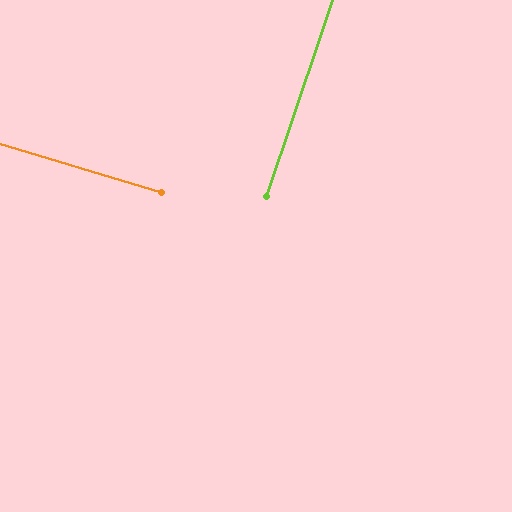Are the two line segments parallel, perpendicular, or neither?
Perpendicular — they meet at approximately 88°.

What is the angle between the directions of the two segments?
Approximately 88 degrees.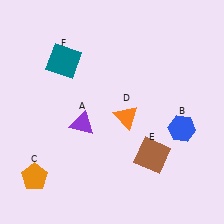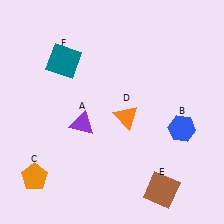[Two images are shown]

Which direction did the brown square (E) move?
The brown square (E) moved down.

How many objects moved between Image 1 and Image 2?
1 object moved between the two images.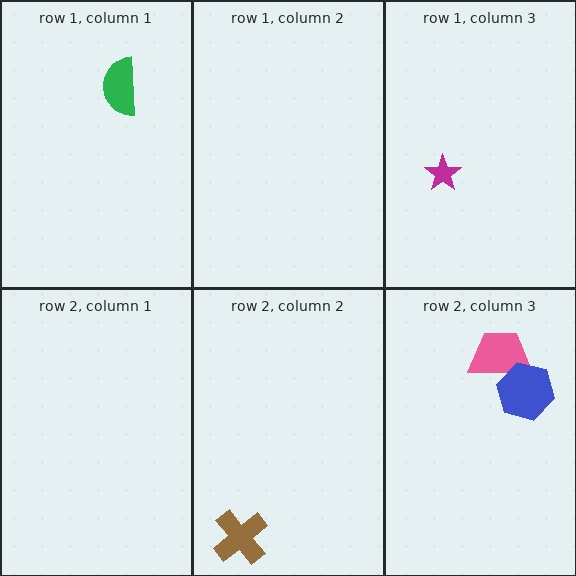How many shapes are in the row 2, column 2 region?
1.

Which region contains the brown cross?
The row 2, column 2 region.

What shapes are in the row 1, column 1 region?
The green semicircle.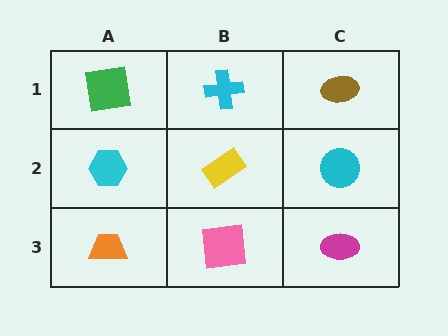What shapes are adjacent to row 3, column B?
A yellow rectangle (row 2, column B), an orange trapezoid (row 3, column A), a magenta ellipse (row 3, column C).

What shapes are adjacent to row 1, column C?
A cyan circle (row 2, column C), a cyan cross (row 1, column B).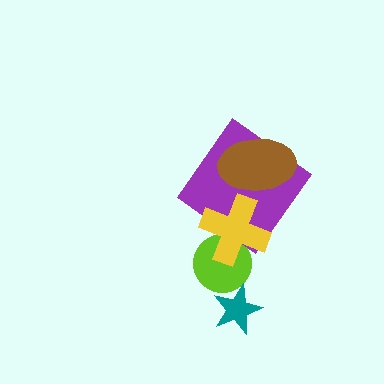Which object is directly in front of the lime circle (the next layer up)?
The yellow cross is directly in front of the lime circle.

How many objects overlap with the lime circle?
2 objects overlap with the lime circle.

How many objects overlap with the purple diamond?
2 objects overlap with the purple diamond.